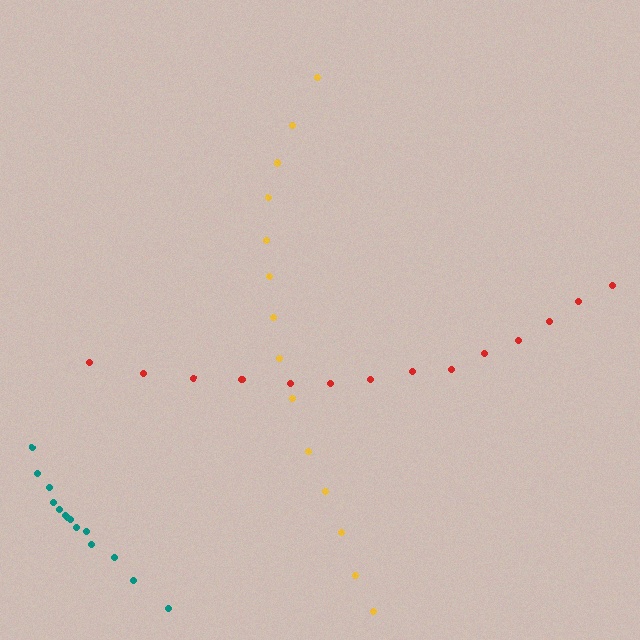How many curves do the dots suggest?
There are 3 distinct paths.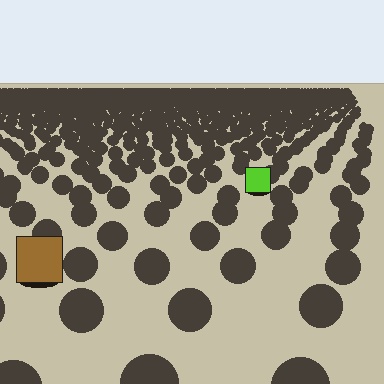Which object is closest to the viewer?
The brown square is closest. The texture marks near it are larger and more spread out.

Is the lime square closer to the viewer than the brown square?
No. The brown square is closer — you can tell from the texture gradient: the ground texture is coarser near it.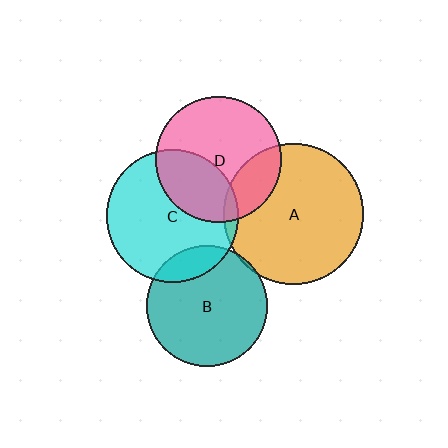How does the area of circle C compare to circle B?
Approximately 1.2 times.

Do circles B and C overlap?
Yes.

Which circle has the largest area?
Circle A (orange).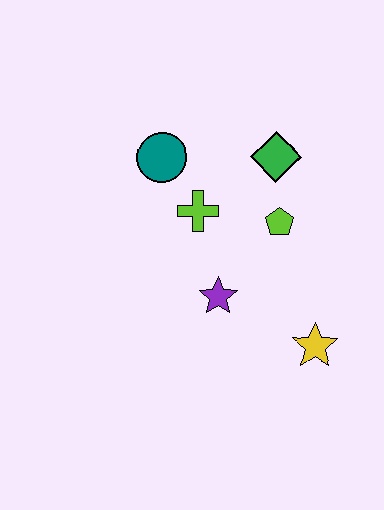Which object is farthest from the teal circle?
The yellow star is farthest from the teal circle.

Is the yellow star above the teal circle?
No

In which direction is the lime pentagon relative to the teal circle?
The lime pentagon is to the right of the teal circle.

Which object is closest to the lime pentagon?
The green diamond is closest to the lime pentagon.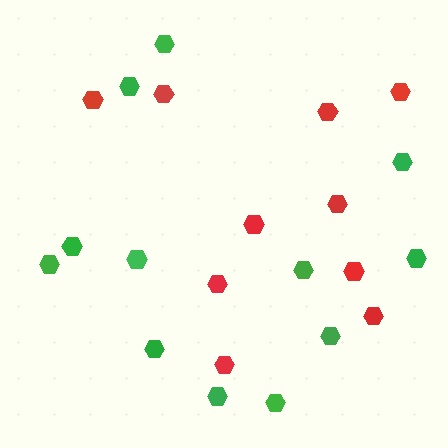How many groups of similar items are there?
There are 2 groups: one group of red hexagons (10) and one group of green hexagons (12).